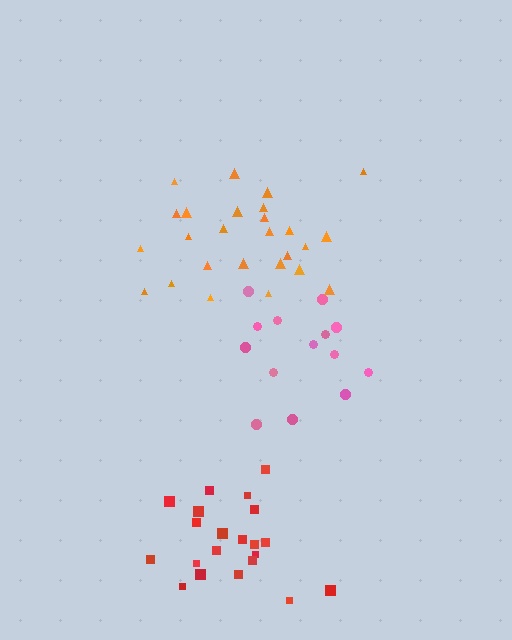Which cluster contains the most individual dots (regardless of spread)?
Orange (26).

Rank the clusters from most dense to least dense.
red, orange, pink.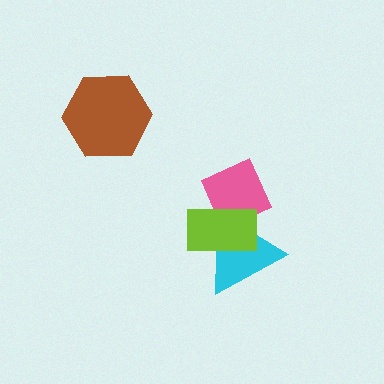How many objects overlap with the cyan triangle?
2 objects overlap with the cyan triangle.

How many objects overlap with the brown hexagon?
0 objects overlap with the brown hexagon.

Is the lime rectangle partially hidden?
No, no other shape covers it.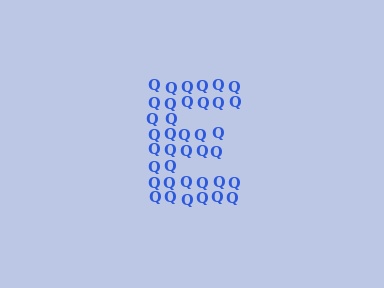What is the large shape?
The large shape is the letter E.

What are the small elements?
The small elements are letter Q's.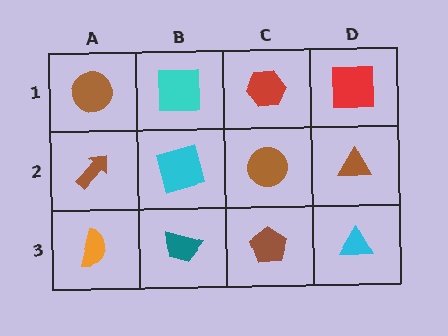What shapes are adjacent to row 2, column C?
A red hexagon (row 1, column C), a brown pentagon (row 3, column C), a cyan square (row 2, column B), a brown triangle (row 2, column D).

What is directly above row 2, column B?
A cyan square.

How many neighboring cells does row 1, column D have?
2.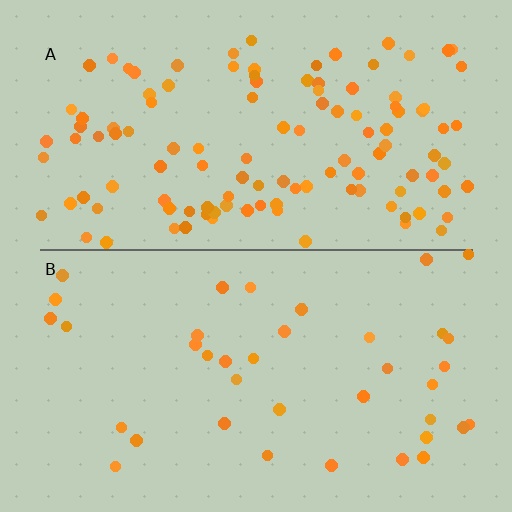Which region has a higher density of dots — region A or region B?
A (the top).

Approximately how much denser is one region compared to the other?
Approximately 3.1× — region A over region B.